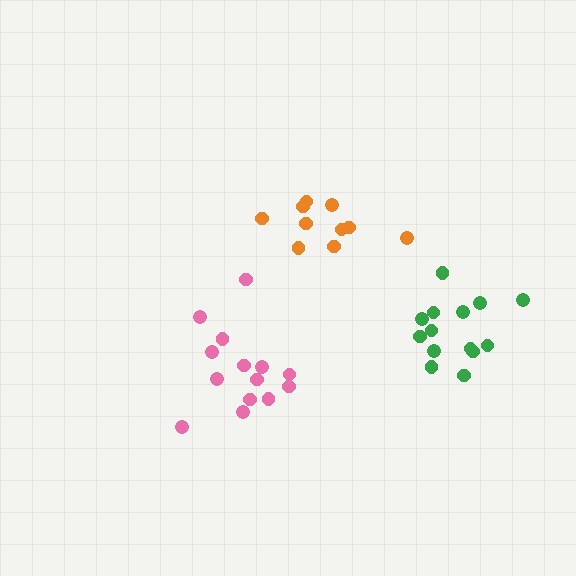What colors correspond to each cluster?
The clusters are colored: orange, pink, green.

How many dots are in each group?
Group 1: 10 dots, Group 2: 14 dots, Group 3: 14 dots (38 total).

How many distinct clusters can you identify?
There are 3 distinct clusters.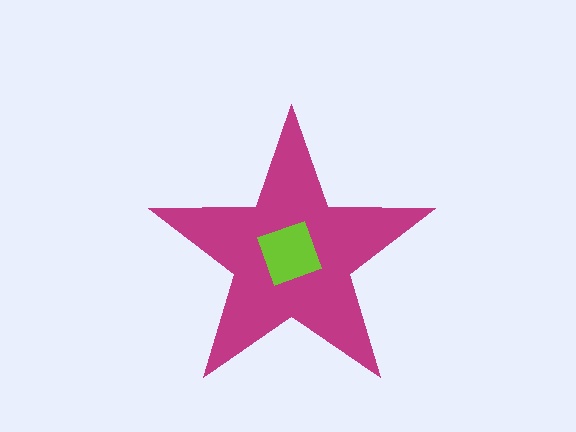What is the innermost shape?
The lime square.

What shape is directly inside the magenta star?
The lime square.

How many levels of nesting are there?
2.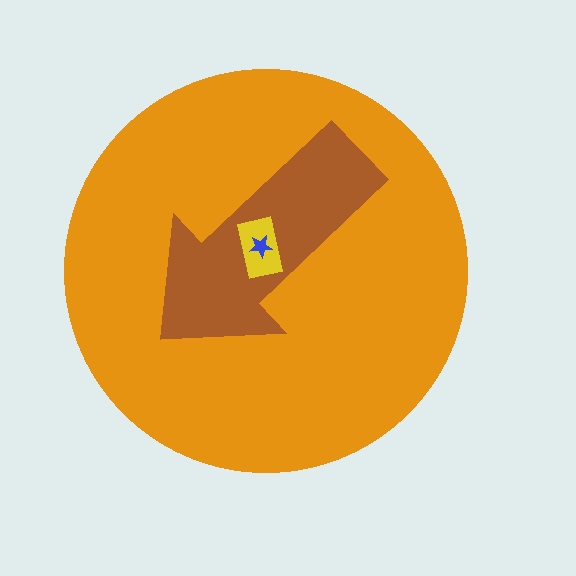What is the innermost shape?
The blue star.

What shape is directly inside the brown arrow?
The yellow rectangle.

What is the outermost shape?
The orange circle.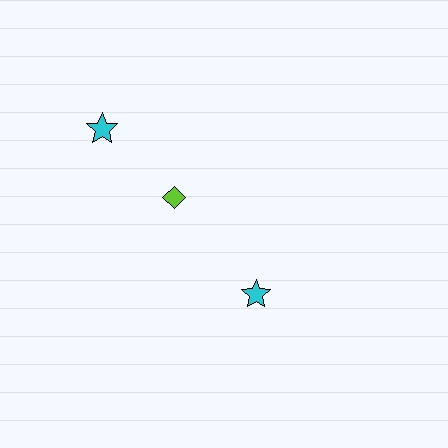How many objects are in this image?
There are 3 objects.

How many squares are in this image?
There are no squares.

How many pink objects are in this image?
There are no pink objects.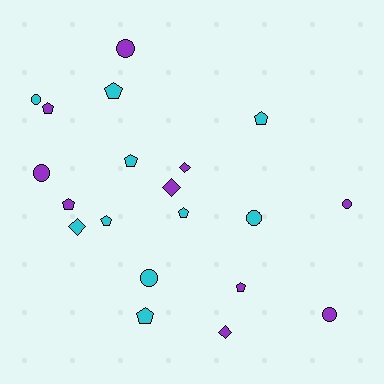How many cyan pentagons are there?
There are 6 cyan pentagons.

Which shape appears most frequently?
Pentagon, with 9 objects.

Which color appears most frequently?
Cyan, with 10 objects.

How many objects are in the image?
There are 20 objects.